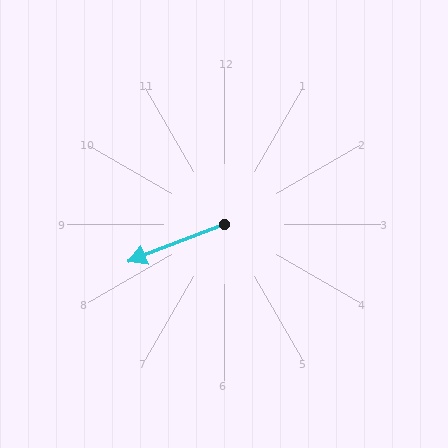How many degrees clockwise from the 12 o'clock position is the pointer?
Approximately 249 degrees.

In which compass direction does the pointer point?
West.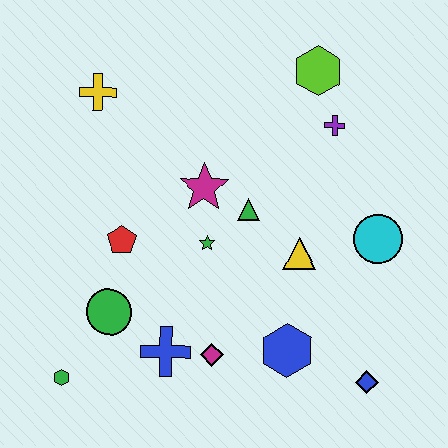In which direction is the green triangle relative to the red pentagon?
The green triangle is to the right of the red pentagon.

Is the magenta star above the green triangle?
Yes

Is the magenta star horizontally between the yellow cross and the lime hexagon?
Yes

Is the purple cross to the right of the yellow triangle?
Yes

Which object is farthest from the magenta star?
The blue diamond is farthest from the magenta star.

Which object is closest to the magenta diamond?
The blue cross is closest to the magenta diamond.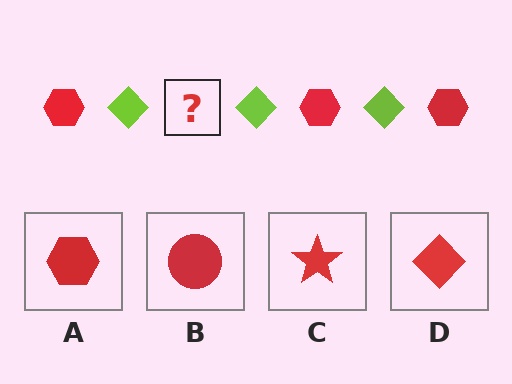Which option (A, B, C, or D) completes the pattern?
A.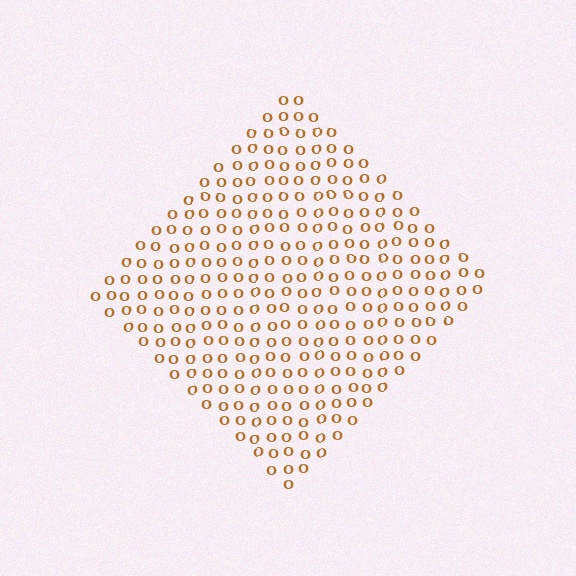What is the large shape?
The large shape is a diamond.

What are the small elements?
The small elements are letter O's.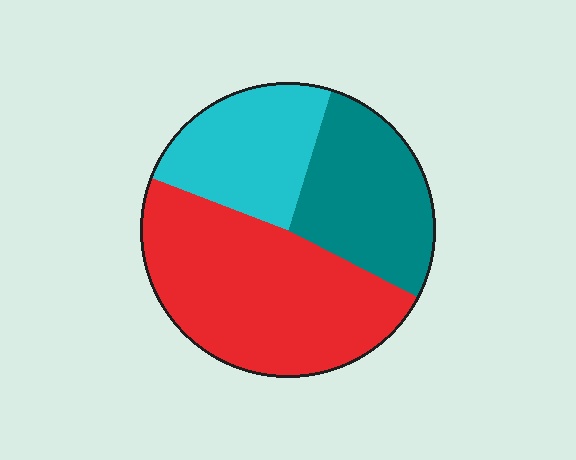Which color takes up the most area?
Red, at roughly 50%.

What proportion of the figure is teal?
Teal covers about 30% of the figure.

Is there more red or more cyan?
Red.